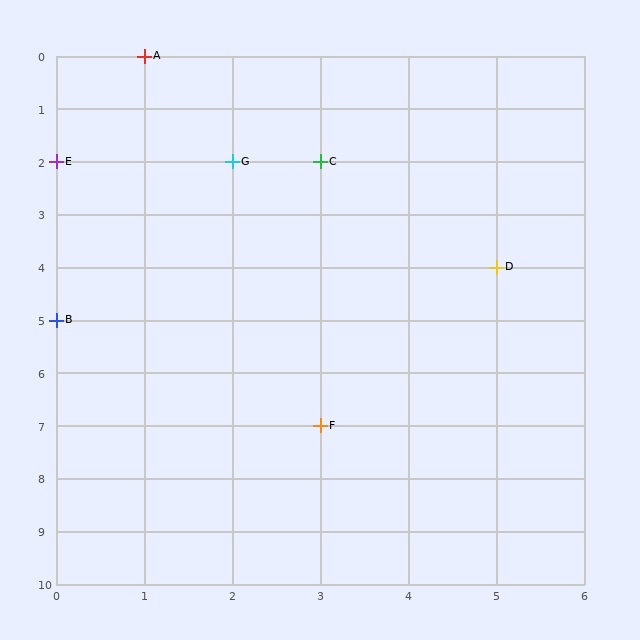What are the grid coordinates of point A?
Point A is at grid coordinates (1, 0).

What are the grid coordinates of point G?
Point G is at grid coordinates (2, 2).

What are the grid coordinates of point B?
Point B is at grid coordinates (0, 5).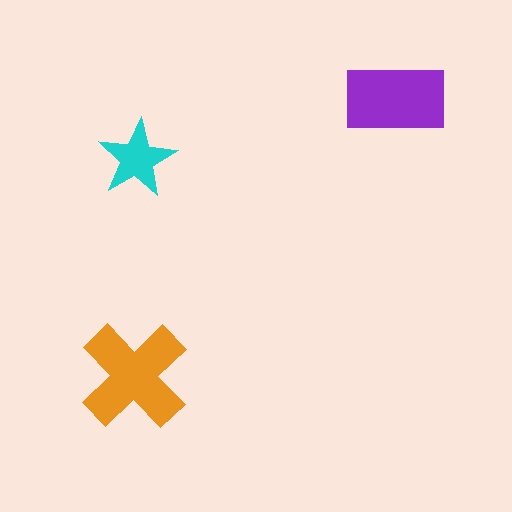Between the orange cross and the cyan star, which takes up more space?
The orange cross.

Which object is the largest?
The orange cross.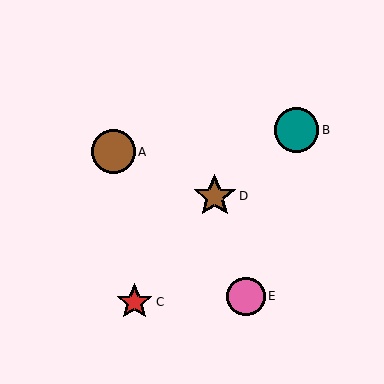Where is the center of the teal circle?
The center of the teal circle is at (296, 130).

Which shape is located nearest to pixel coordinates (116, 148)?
The brown circle (labeled A) at (113, 152) is nearest to that location.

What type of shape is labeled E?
Shape E is a pink circle.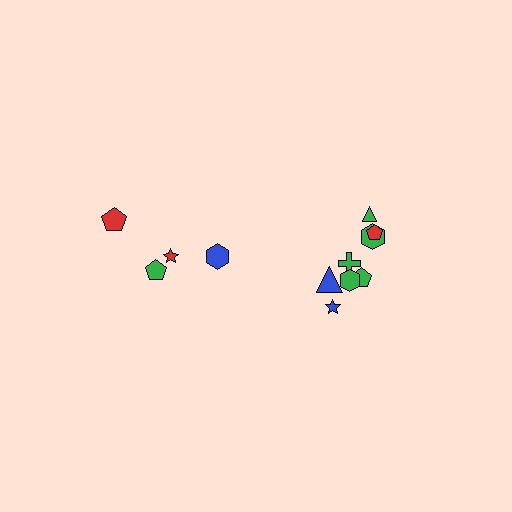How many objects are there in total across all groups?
There are 12 objects.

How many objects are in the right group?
There are 8 objects.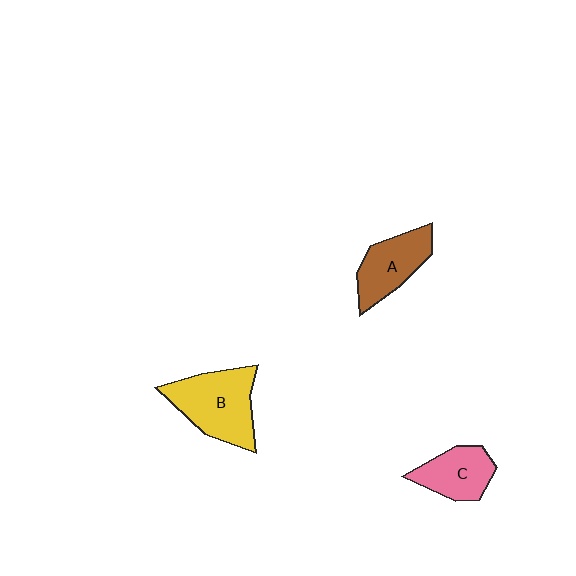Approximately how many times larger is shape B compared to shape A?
Approximately 1.4 times.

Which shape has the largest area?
Shape B (yellow).